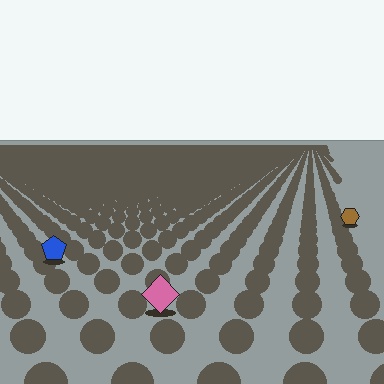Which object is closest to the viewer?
The pink diamond is closest. The texture marks near it are larger and more spread out.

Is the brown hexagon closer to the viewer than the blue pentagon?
No. The blue pentagon is closer — you can tell from the texture gradient: the ground texture is coarser near it.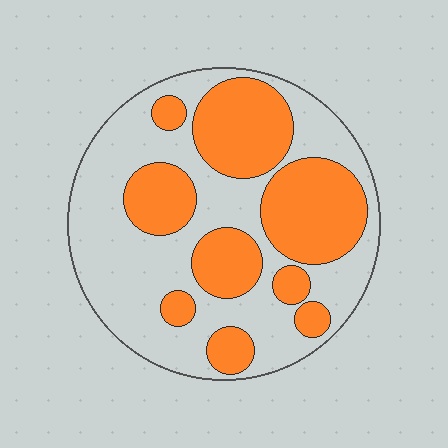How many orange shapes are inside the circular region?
9.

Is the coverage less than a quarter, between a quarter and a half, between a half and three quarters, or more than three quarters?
Between a quarter and a half.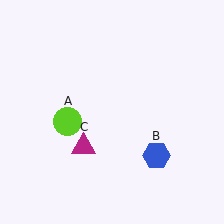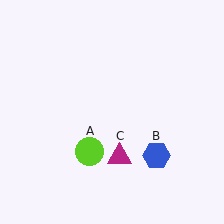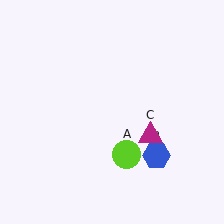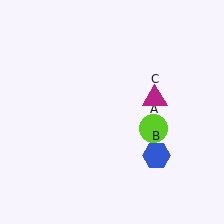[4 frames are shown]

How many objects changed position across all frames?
2 objects changed position: lime circle (object A), magenta triangle (object C).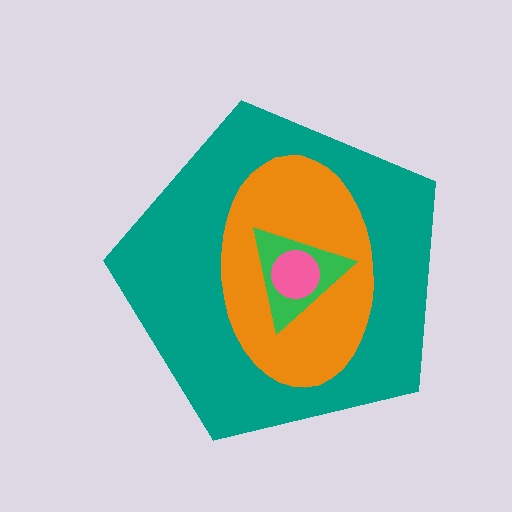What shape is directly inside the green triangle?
The pink circle.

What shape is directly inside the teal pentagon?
The orange ellipse.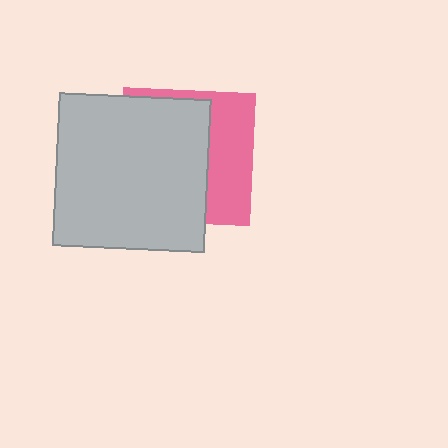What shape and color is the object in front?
The object in front is a light gray square.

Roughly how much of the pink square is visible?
A small part of it is visible (roughly 37%).